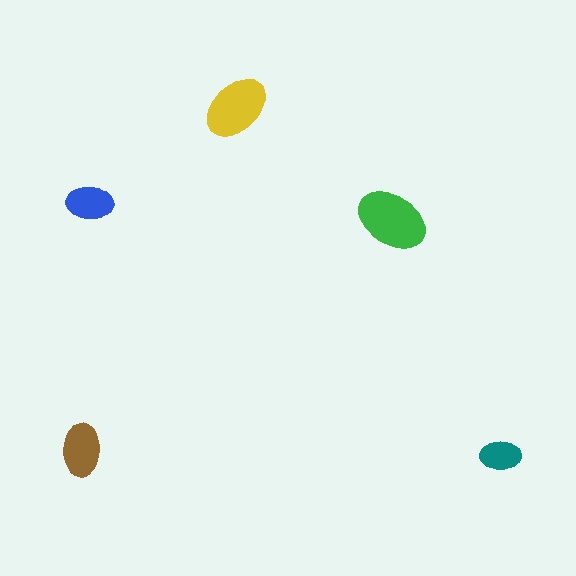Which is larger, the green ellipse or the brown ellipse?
The green one.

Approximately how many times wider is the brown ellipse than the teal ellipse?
About 1.5 times wider.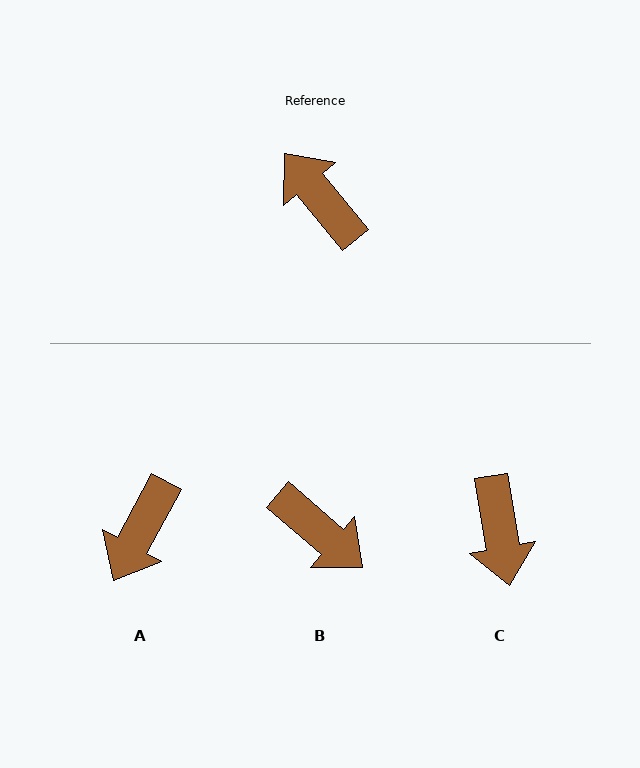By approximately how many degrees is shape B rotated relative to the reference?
Approximately 170 degrees clockwise.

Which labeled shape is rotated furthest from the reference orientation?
B, about 170 degrees away.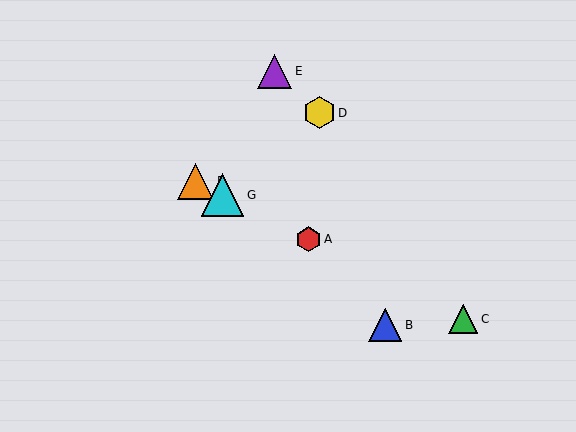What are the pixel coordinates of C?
Object C is at (463, 319).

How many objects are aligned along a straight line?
4 objects (A, C, F, G) are aligned along a straight line.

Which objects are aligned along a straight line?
Objects A, C, F, G are aligned along a straight line.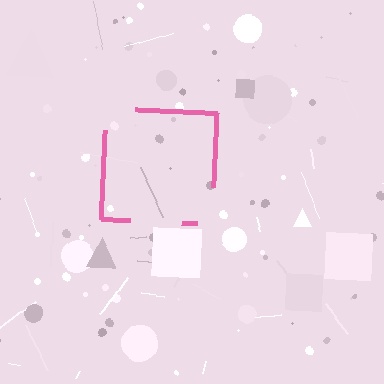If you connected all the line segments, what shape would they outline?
They would outline a square.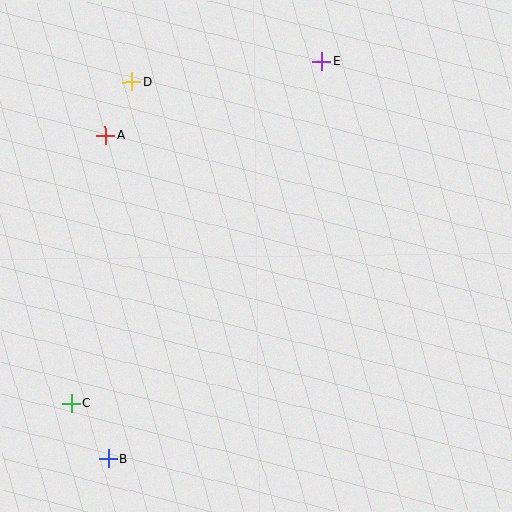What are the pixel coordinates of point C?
Point C is at (71, 403).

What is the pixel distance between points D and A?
The distance between D and A is 59 pixels.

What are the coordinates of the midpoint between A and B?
The midpoint between A and B is at (107, 297).